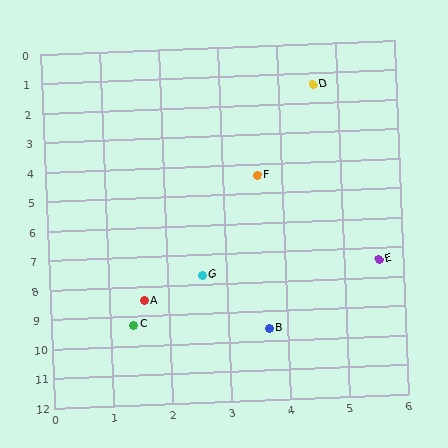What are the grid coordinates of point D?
Point D is at approximately (4.6, 1.4).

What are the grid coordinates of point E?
Point E is at approximately (5.6, 7.4).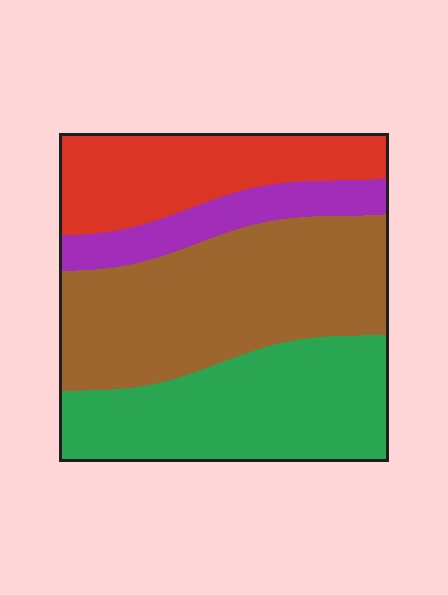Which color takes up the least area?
Purple, at roughly 10%.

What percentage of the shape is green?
Green takes up between a quarter and a half of the shape.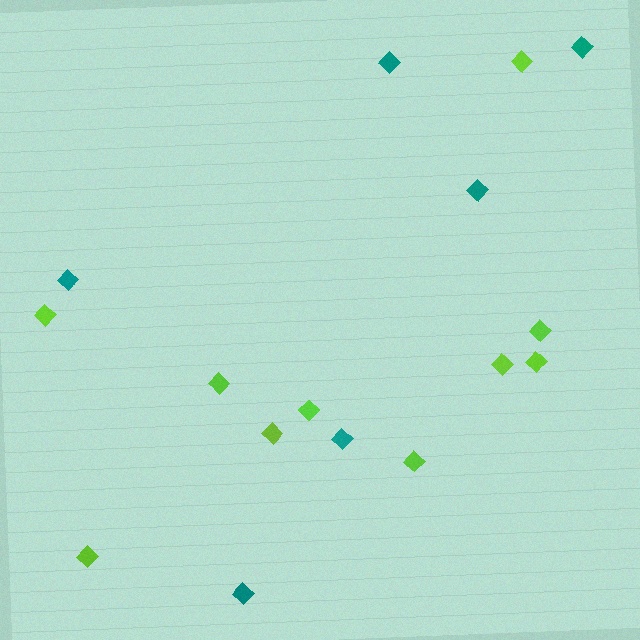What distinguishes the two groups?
There are 2 groups: one group of teal diamonds (6) and one group of lime diamonds (10).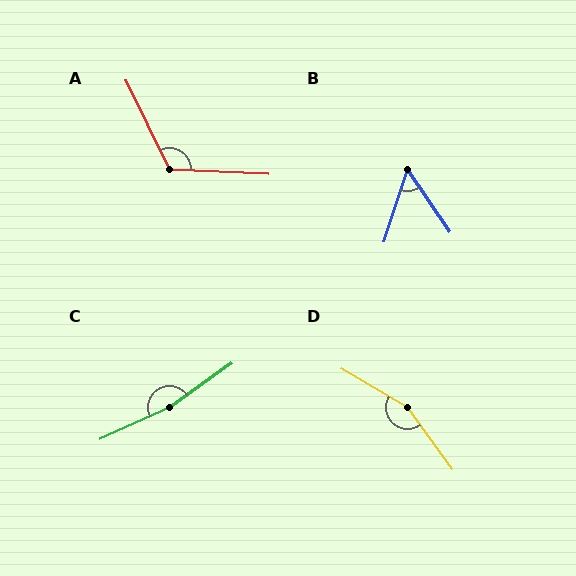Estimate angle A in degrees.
Approximately 118 degrees.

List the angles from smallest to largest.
B (52°), A (118°), D (156°), C (169°).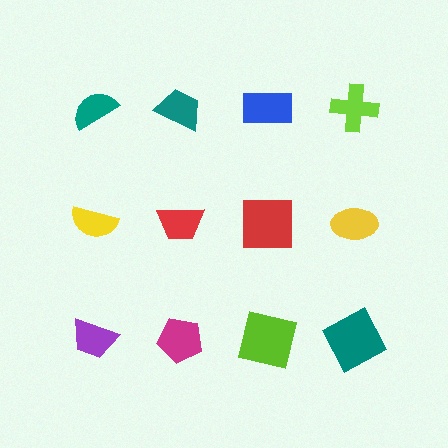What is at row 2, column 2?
A red trapezoid.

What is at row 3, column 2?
A magenta pentagon.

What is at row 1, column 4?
A lime cross.